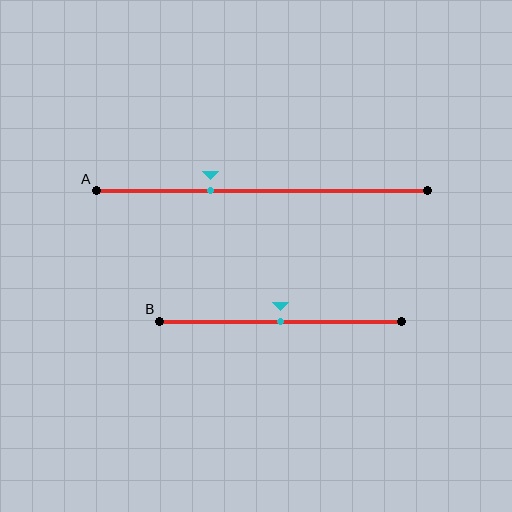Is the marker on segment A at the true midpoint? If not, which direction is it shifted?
No, the marker on segment A is shifted to the left by about 16% of the segment length.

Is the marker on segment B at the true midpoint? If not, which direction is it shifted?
Yes, the marker on segment B is at the true midpoint.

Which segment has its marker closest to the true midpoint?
Segment B has its marker closest to the true midpoint.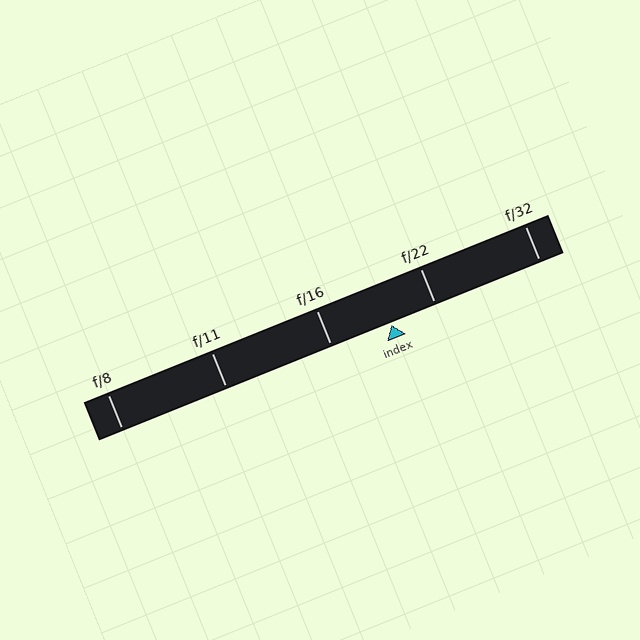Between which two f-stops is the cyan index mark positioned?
The index mark is between f/16 and f/22.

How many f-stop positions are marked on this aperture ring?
There are 5 f-stop positions marked.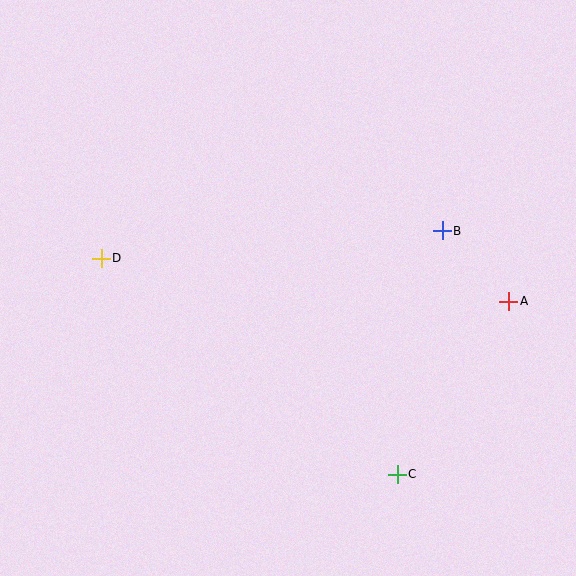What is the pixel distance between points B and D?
The distance between B and D is 342 pixels.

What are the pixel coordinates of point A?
Point A is at (509, 301).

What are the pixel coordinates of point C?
Point C is at (398, 474).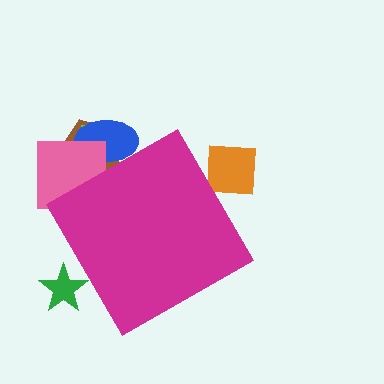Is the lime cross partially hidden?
Yes, the lime cross is partially hidden behind the magenta diamond.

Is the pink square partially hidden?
Yes, the pink square is partially hidden behind the magenta diamond.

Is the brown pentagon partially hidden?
Yes, the brown pentagon is partially hidden behind the magenta diamond.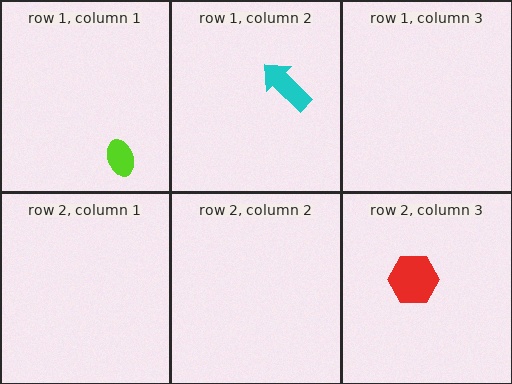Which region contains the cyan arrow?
The row 1, column 2 region.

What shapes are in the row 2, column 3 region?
The red hexagon.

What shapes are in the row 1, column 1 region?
The lime ellipse.